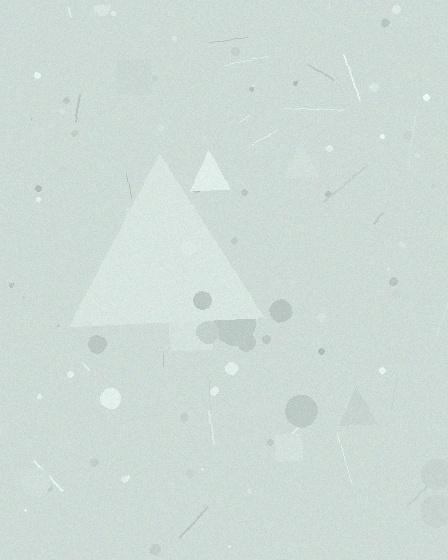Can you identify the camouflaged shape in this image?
The camouflaged shape is a triangle.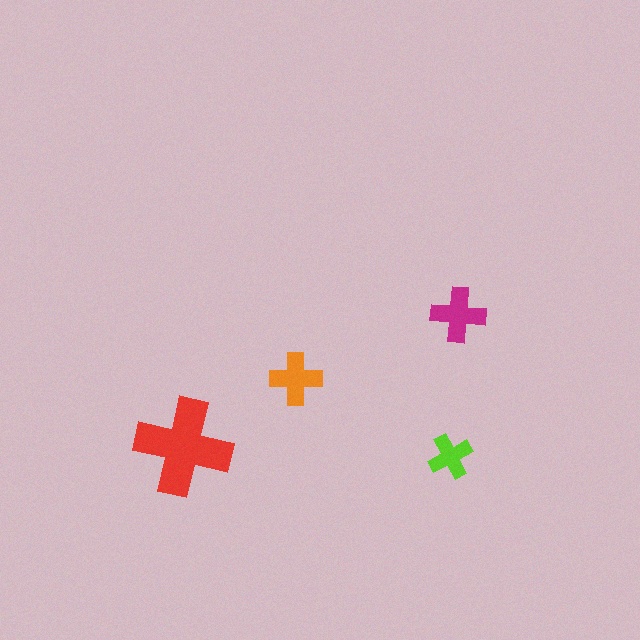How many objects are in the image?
There are 4 objects in the image.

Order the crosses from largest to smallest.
the red one, the magenta one, the orange one, the lime one.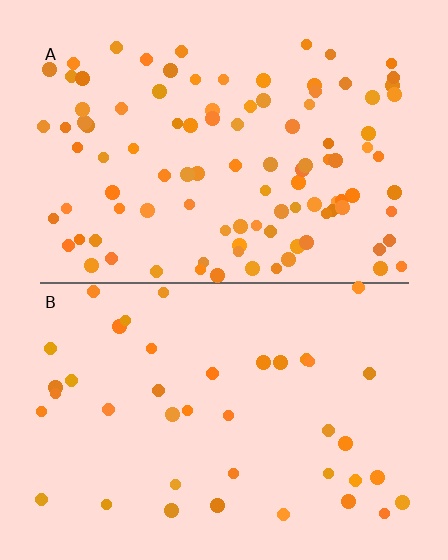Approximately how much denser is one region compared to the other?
Approximately 2.5× — region A over region B.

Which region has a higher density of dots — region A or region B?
A (the top).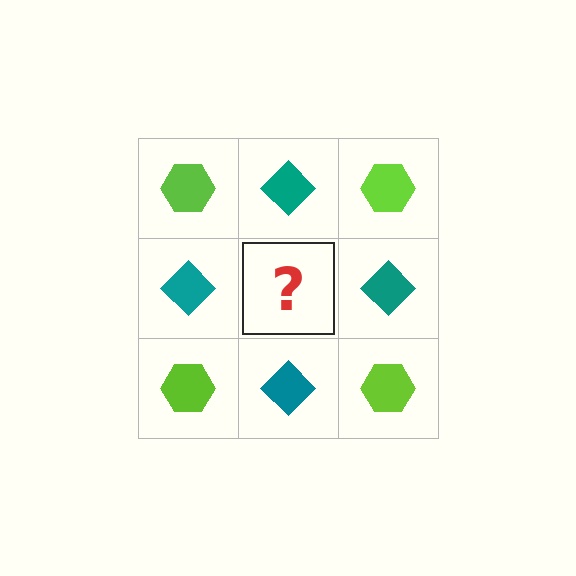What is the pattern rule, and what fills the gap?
The rule is that it alternates lime hexagon and teal diamond in a checkerboard pattern. The gap should be filled with a lime hexagon.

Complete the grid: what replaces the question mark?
The question mark should be replaced with a lime hexagon.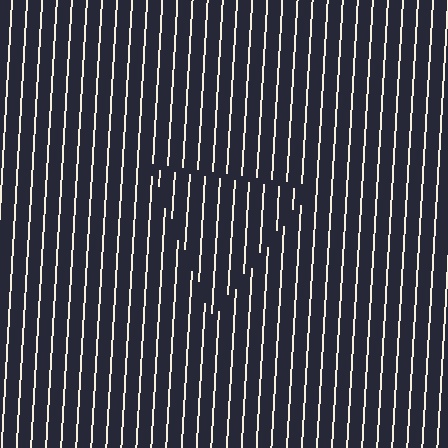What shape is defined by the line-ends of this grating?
An illusory triangle. The interior of the shape contains the same grating, shifted by half a period — the contour is defined by the phase discontinuity where line-ends from the inner and outer gratings abut.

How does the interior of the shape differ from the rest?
The interior of the shape contains the same grating, shifted by half a period — the contour is defined by the phase discontinuity where line-ends from the inner and outer gratings abut.